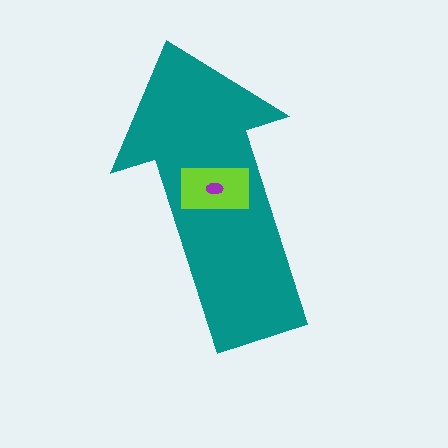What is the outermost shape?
The teal arrow.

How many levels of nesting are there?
3.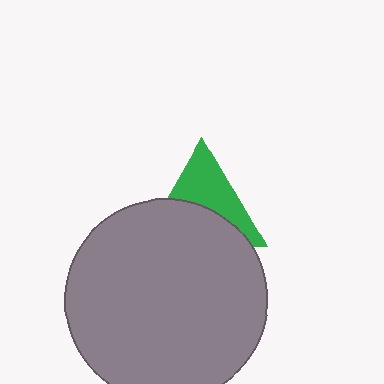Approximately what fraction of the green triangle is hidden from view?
Roughly 51% of the green triangle is hidden behind the gray circle.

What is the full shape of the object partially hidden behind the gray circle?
The partially hidden object is a green triangle.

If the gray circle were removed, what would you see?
You would see the complete green triangle.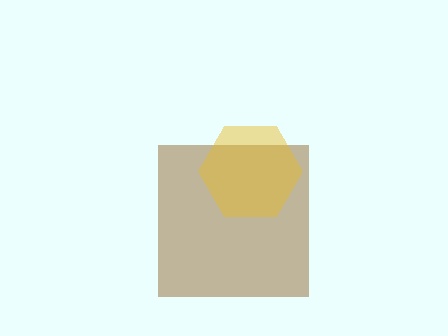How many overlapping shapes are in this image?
There are 2 overlapping shapes in the image.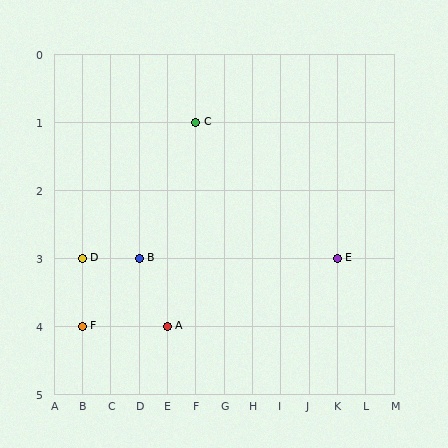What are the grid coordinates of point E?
Point E is at grid coordinates (K, 3).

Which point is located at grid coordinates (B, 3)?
Point D is at (B, 3).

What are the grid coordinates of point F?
Point F is at grid coordinates (B, 4).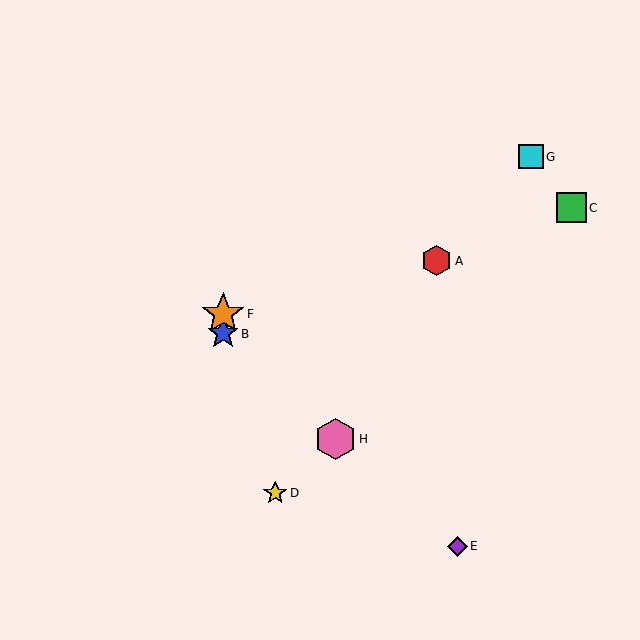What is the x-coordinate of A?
Object A is at x≈436.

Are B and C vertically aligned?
No, B is at x≈223 and C is at x≈571.